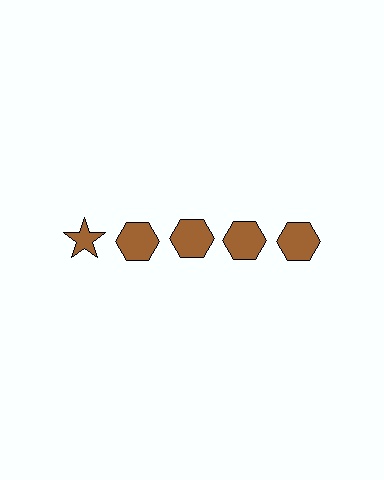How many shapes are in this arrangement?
There are 5 shapes arranged in a grid pattern.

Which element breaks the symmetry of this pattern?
The brown star in the top row, leftmost column breaks the symmetry. All other shapes are brown hexagons.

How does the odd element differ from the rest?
It has a different shape: star instead of hexagon.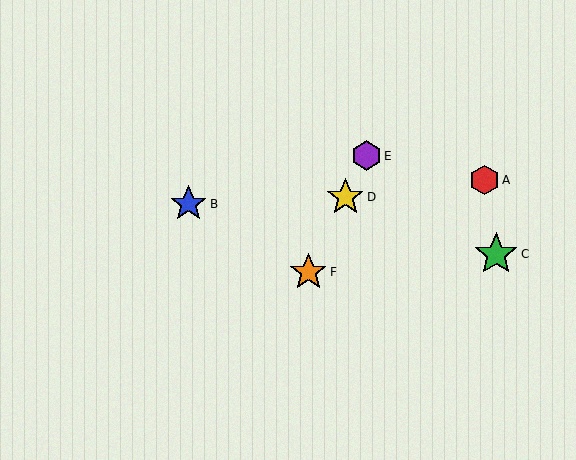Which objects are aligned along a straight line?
Objects D, E, F are aligned along a straight line.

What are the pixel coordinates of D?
Object D is at (345, 197).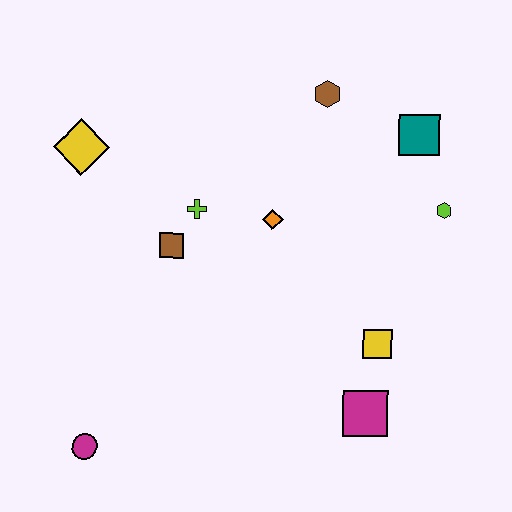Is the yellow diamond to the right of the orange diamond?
No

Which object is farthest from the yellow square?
The yellow diamond is farthest from the yellow square.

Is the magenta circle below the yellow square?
Yes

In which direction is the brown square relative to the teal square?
The brown square is to the left of the teal square.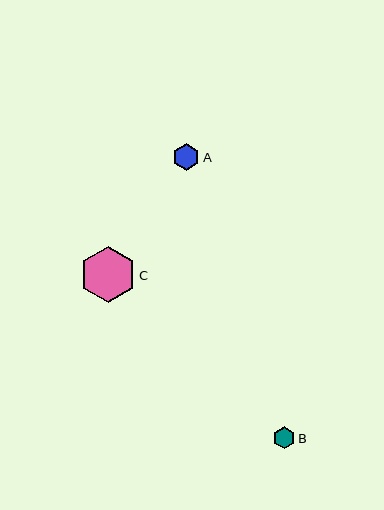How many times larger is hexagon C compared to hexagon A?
Hexagon C is approximately 2.1 times the size of hexagon A.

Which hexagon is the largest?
Hexagon C is the largest with a size of approximately 56 pixels.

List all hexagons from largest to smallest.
From largest to smallest: C, A, B.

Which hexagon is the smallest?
Hexagon B is the smallest with a size of approximately 22 pixels.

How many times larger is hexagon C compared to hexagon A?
Hexagon C is approximately 2.1 times the size of hexagon A.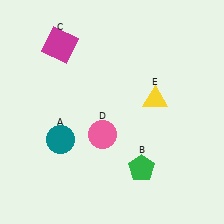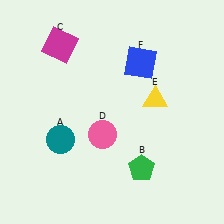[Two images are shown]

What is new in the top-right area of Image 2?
A blue square (F) was added in the top-right area of Image 2.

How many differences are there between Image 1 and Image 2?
There is 1 difference between the two images.